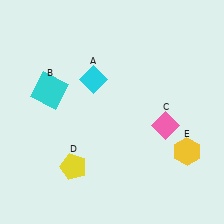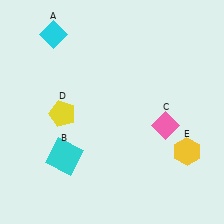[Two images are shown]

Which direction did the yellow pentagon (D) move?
The yellow pentagon (D) moved up.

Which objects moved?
The objects that moved are: the cyan diamond (A), the cyan square (B), the yellow pentagon (D).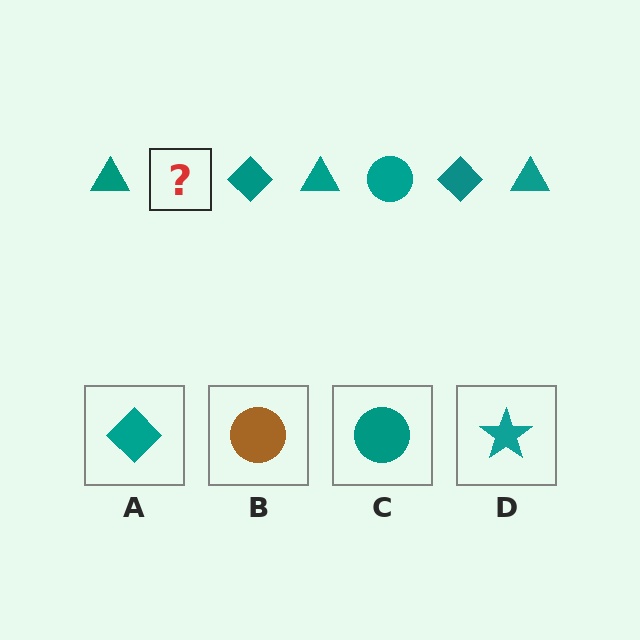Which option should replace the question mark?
Option C.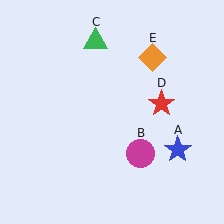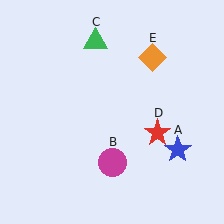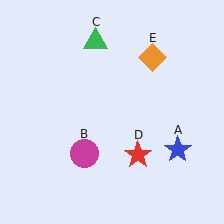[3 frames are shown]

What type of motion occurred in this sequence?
The magenta circle (object B), red star (object D) rotated clockwise around the center of the scene.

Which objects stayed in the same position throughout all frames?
Blue star (object A) and green triangle (object C) and orange diamond (object E) remained stationary.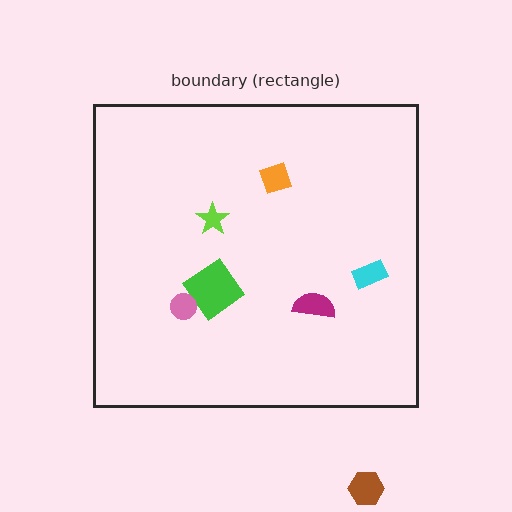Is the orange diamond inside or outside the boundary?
Inside.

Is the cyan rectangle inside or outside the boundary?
Inside.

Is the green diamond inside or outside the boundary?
Inside.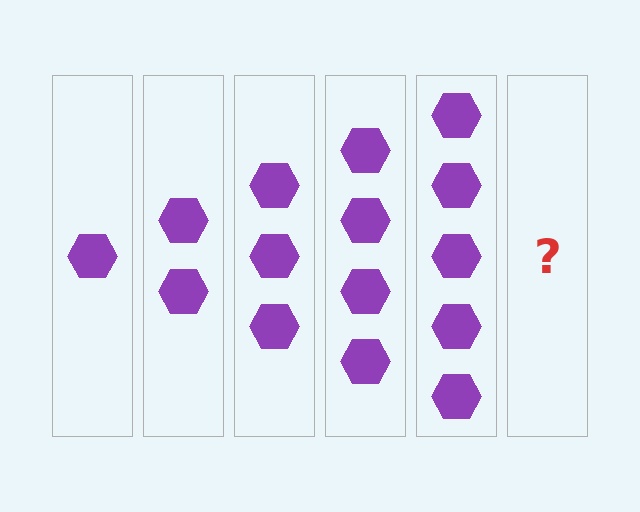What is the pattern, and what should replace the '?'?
The pattern is that each step adds one more hexagon. The '?' should be 6 hexagons.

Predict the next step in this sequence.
The next step is 6 hexagons.